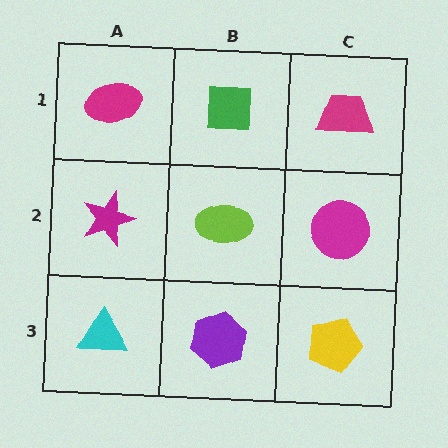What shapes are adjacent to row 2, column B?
A green square (row 1, column B), a purple hexagon (row 3, column B), a magenta star (row 2, column A), a magenta circle (row 2, column C).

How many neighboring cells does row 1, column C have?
2.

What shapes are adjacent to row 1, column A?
A magenta star (row 2, column A), a green square (row 1, column B).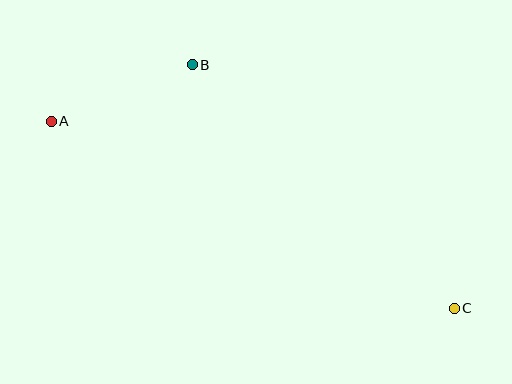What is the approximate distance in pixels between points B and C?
The distance between B and C is approximately 358 pixels.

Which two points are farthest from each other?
Points A and C are farthest from each other.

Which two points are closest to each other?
Points A and B are closest to each other.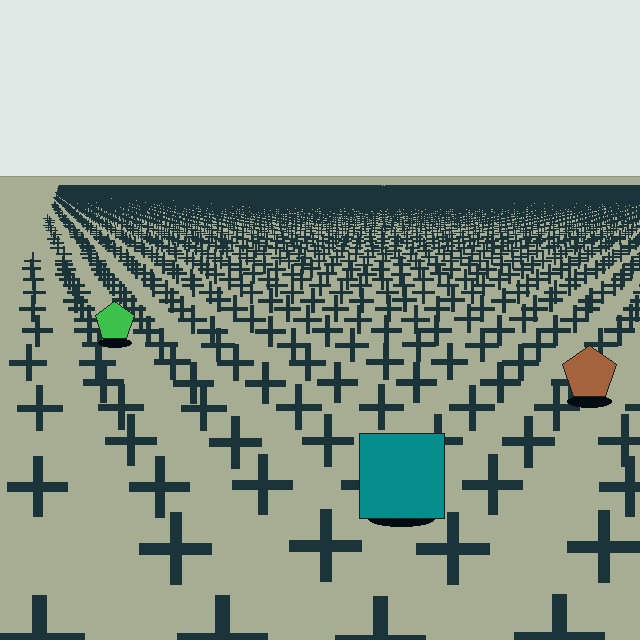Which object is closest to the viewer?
The teal square is closest. The texture marks near it are larger and more spread out.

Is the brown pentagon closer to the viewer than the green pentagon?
Yes. The brown pentagon is closer — you can tell from the texture gradient: the ground texture is coarser near it.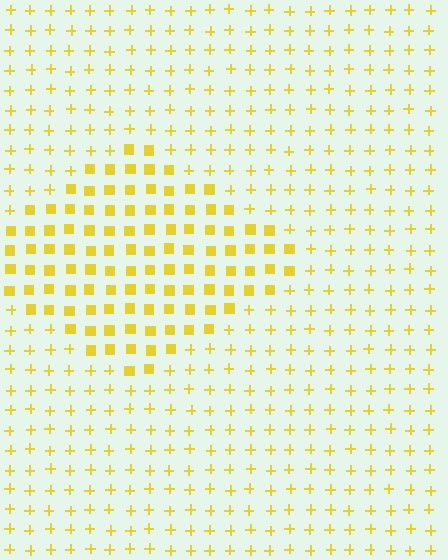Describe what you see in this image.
The image is filled with small yellow elements arranged in a uniform grid. A diamond-shaped region contains squares, while the surrounding area contains plus signs. The boundary is defined purely by the change in element shape.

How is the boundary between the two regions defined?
The boundary is defined by a change in element shape: squares inside vs. plus signs outside. All elements share the same color and spacing.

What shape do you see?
I see a diamond.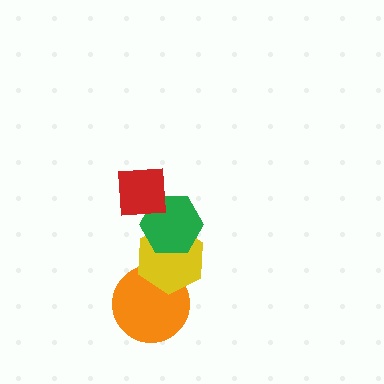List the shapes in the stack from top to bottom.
From top to bottom: the red square, the green hexagon, the yellow hexagon, the orange circle.